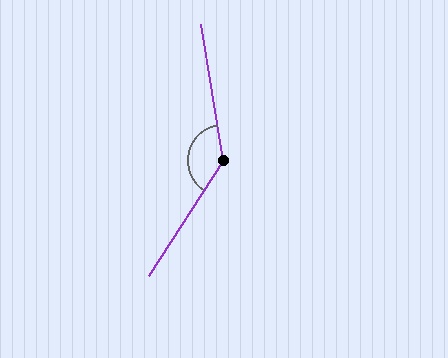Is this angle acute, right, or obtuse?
It is obtuse.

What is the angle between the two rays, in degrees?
Approximately 138 degrees.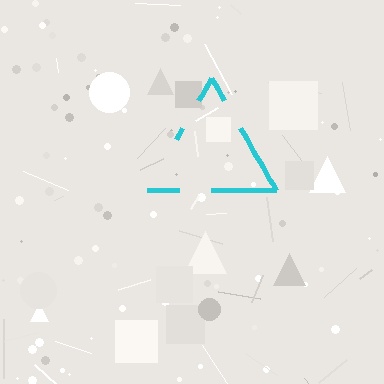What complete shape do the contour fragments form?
The contour fragments form a triangle.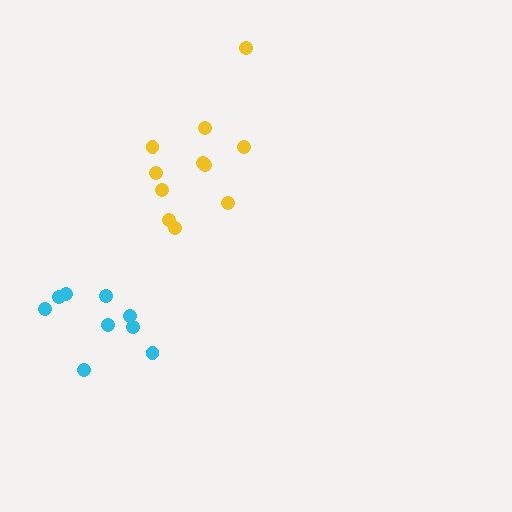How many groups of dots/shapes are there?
There are 2 groups.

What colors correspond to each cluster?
The clusters are colored: yellow, cyan.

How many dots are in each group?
Group 1: 11 dots, Group 2: 9 dots (20 total).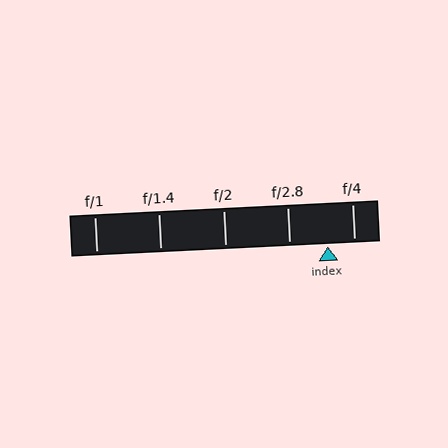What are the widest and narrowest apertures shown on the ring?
The widest aperture shown is f/1 and the narrowest is f/4.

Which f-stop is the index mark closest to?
The index mark is closest to f/4.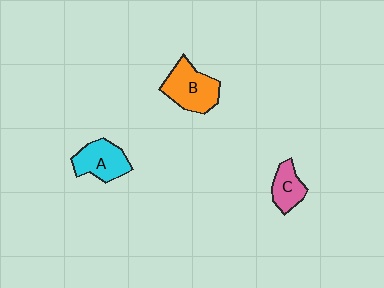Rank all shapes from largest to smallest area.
From largest to smallest: B (orange), A (cyan), C (pink).